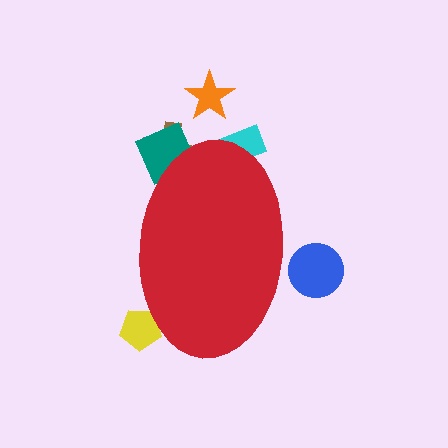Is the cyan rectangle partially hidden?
Yes, the cyan rectangle is partially hidden behind the red ellipse.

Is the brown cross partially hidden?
Yes, the brown cross is partially hidden behind the red ellipse.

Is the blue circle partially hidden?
Yes, the blue circle is partially hidden behind the red ellipse.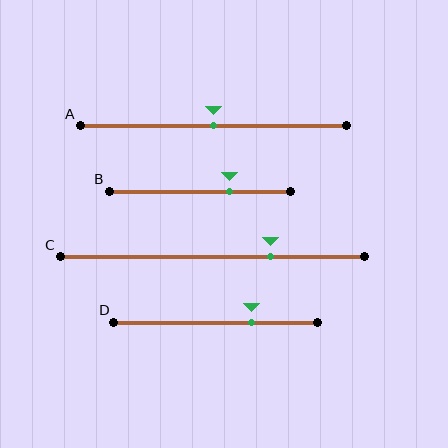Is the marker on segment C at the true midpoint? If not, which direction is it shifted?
No, the marker on segment C is shifted to the right by about 19% of the segment length.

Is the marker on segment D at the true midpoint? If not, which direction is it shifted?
No, the marker on segment D is shifted to the right by about 18% of the segment length.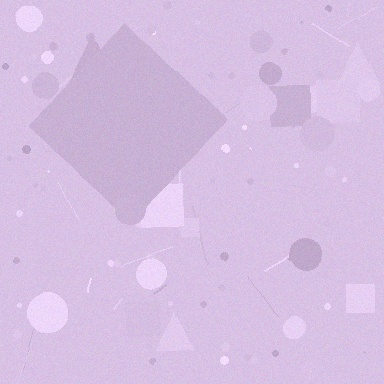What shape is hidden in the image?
A diamond is hidden in the image.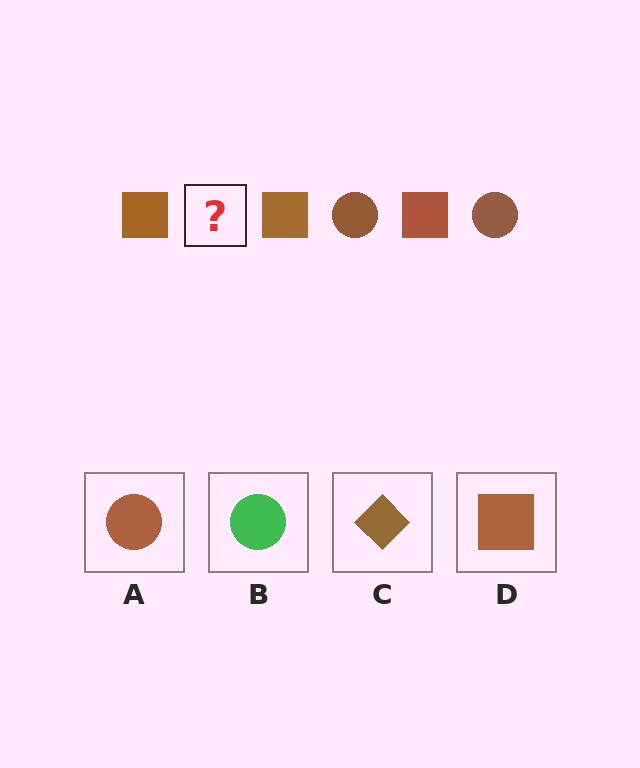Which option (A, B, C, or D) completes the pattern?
A.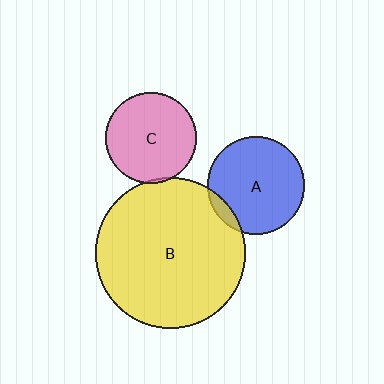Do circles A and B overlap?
Yes.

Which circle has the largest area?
Circle B (yellow).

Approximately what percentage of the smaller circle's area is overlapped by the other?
Approximately 10%.